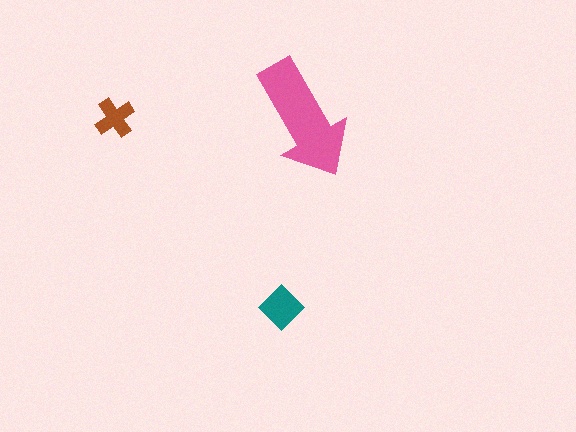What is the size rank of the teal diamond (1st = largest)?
2nd.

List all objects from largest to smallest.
The pink arrow, the teal diamond, the brown cross.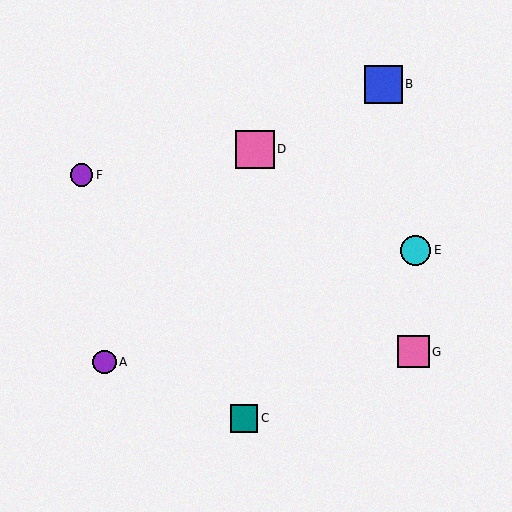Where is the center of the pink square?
The center of the pink square is at (414, 352).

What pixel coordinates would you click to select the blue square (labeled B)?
Click at (384, 84) to select the blue square B.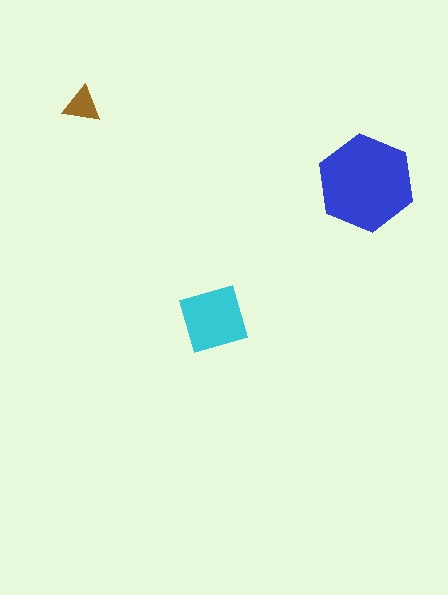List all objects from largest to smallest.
The blue hexagon, the cyan square, the brown triangle.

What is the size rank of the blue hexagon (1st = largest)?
1st.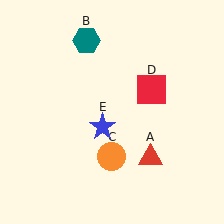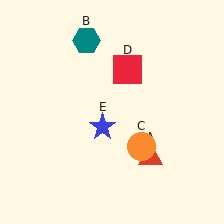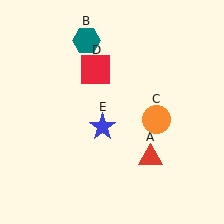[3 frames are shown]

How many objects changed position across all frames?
2 objects changed position: orange circle (object C), red square (object D).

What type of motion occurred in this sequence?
The orange circle (object C), red square (object D) rotated counterclockwise around the center of the scene.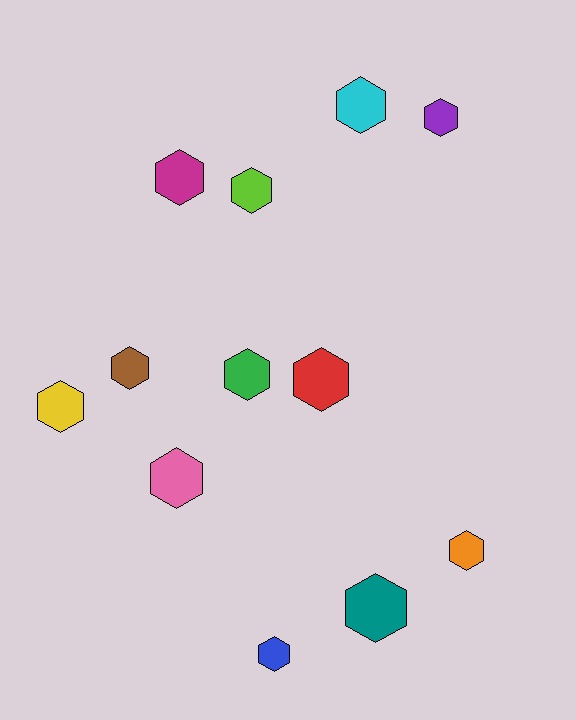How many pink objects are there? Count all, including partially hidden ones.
There is 1 pink object.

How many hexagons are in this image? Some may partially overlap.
There are 12 hexagons.